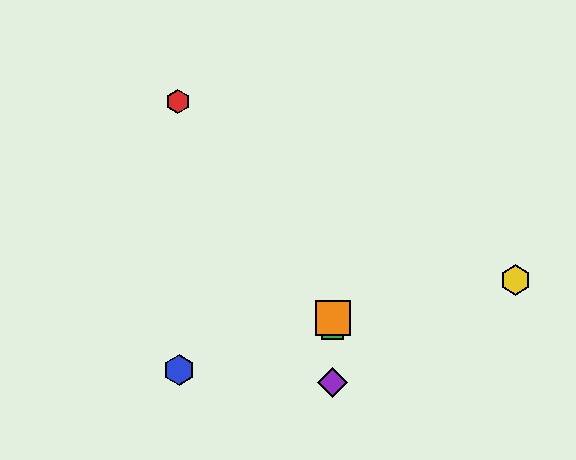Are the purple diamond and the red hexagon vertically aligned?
No, the purple diamond is at x≈333 and the red hexagon is at x≈178.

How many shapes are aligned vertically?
3 shapes (the green square, the purple diamond, the orange square) are aligned vertically.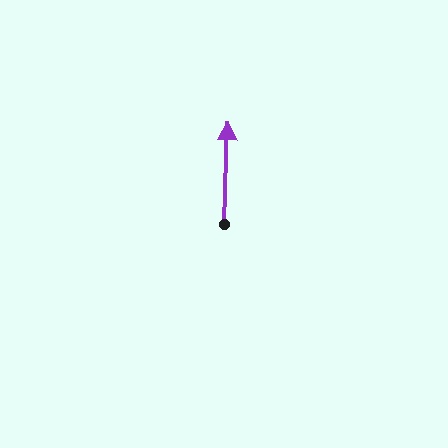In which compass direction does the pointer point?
North.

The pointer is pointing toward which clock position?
Roughly 12 o'clock.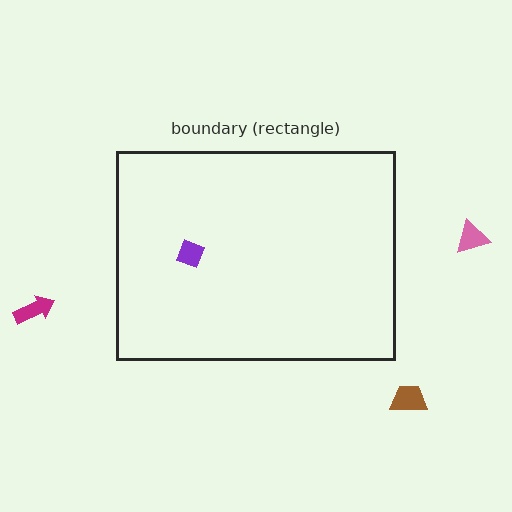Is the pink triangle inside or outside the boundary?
Outside.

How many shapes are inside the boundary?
1 inside, 3 outside.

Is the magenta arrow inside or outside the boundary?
Outside.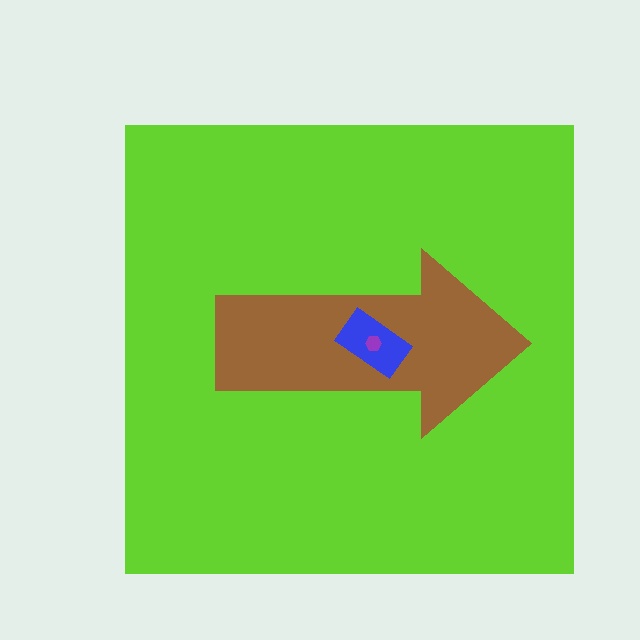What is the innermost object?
The purple hexagon.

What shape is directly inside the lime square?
The brown arrow.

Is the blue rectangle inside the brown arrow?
Yes.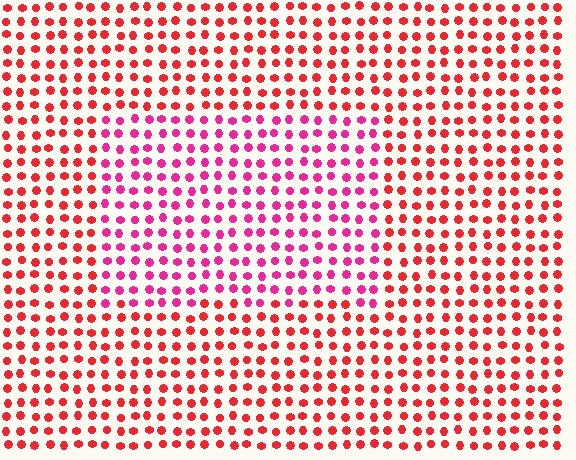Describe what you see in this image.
The image is filled with small red elements in a uniform arrangement. A rectangle-shaped region is visible where the elements are tinted to a slightly different hue, forming a subtle color boundary.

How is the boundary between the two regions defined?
The boundary is defined purely by a slight shift in hue (about 33 degrees). Spacing, size, and orientation are identical on both sides.